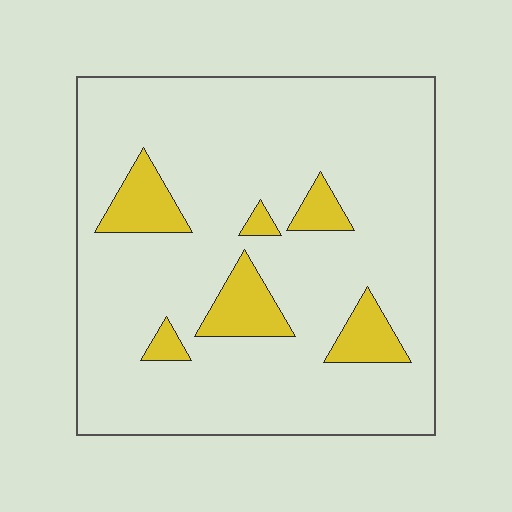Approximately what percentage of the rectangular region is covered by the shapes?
Approximately 15%.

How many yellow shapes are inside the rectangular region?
6.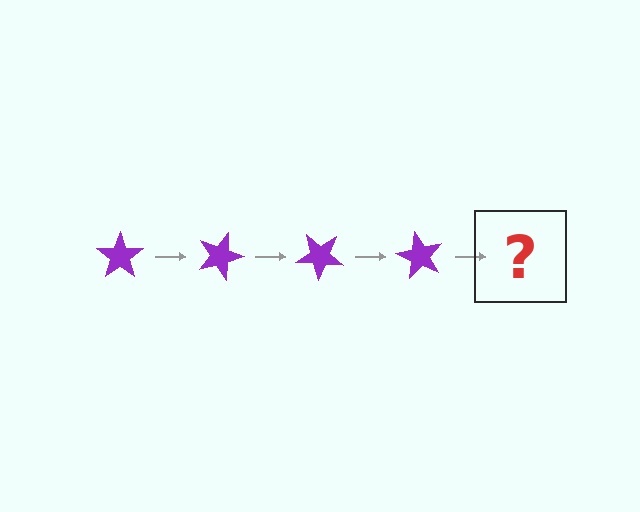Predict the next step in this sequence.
The next step is a purple star rotated 80 degrees.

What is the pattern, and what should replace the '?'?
The pattern is that the star rotates 20 degrees each step. The '?' should be a purple star rotated 80 degrees.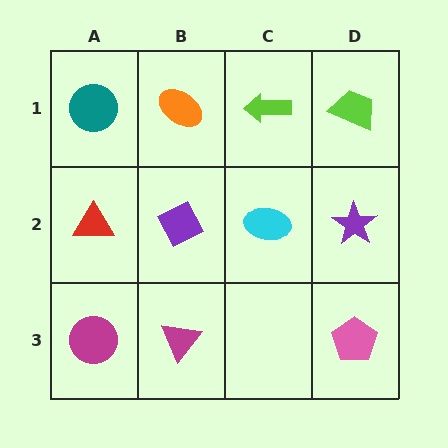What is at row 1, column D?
A lime trapezoid.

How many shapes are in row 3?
3 shapes.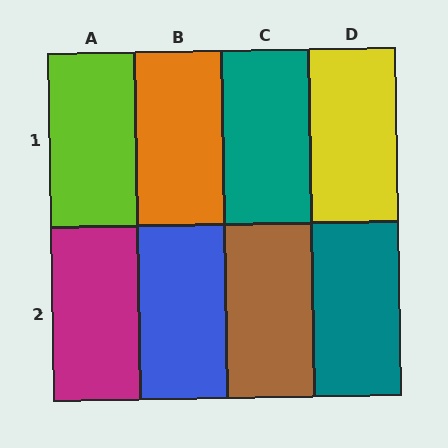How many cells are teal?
2 cells are teal.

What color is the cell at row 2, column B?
Blue.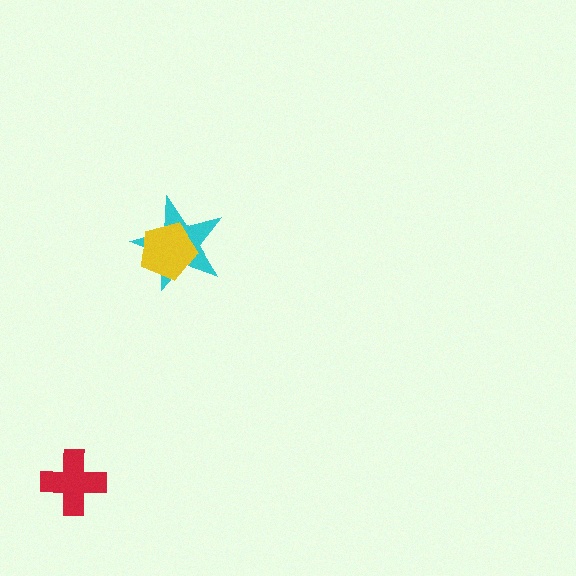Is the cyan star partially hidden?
Yes, it is partially covered by another shape.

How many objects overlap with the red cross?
0 objects overlap with the red cross.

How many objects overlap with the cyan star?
1 object overlaps with the cyan star.